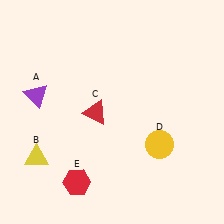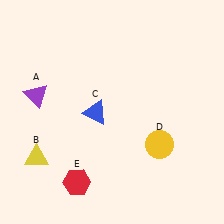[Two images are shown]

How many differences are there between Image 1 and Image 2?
There is 1 difference between the two images.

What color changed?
The triangle (C) changed from red in Image 1 to blue in Image 2.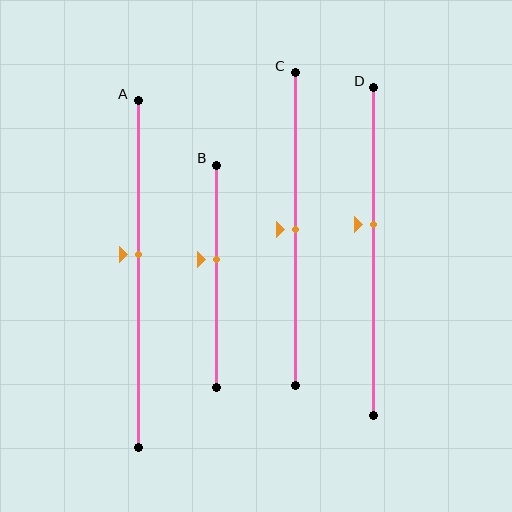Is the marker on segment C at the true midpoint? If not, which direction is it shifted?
Yes, the marker on segment C is at the true midpoint.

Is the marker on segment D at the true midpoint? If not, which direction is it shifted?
No, the marker on segment D is shifted upward by about 8% of the segment length.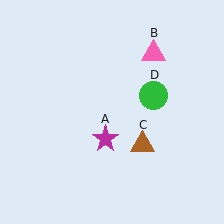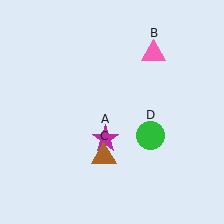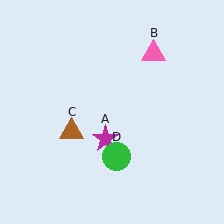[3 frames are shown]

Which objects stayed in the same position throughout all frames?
Magenta star (object A) and pink triangle (object B) remained stationary.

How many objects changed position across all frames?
2 objects changed position: brown triangle (object C), green circle (object D).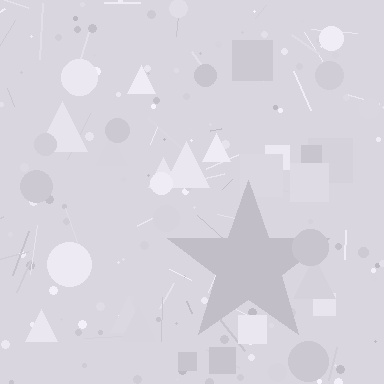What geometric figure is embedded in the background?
A star is embedded in the background.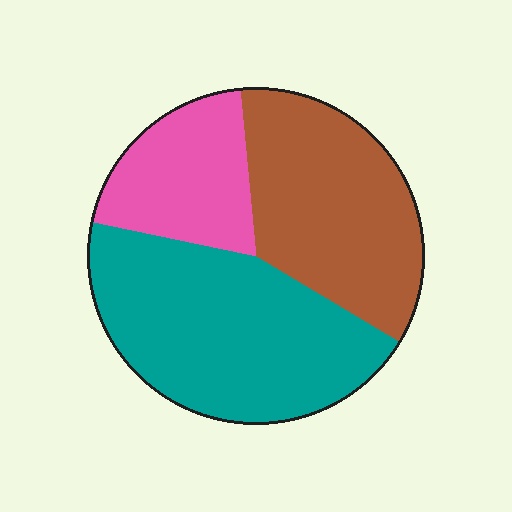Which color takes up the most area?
Teal, at roughly 45%.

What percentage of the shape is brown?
Brown covers around 35% of the shape.